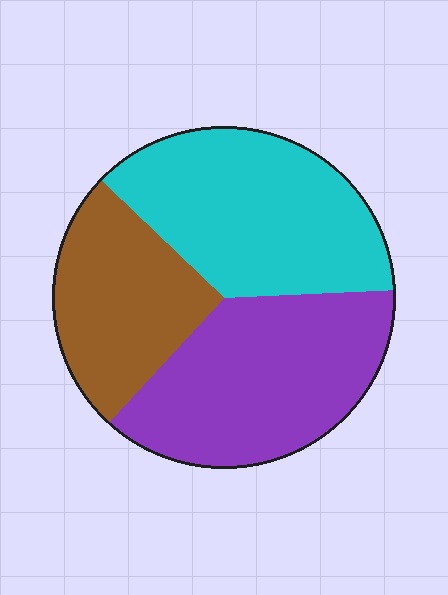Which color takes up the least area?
Brown, at roughly 25%.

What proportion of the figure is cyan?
Cyan takes up between a quarter and a half of the figure.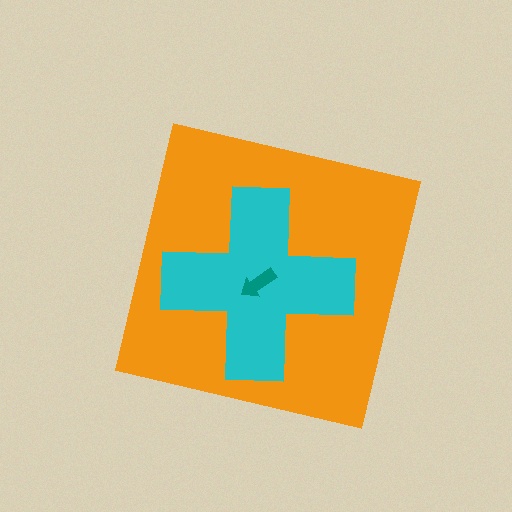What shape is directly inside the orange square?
The cyan cross.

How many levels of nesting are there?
3.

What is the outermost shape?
The orange square.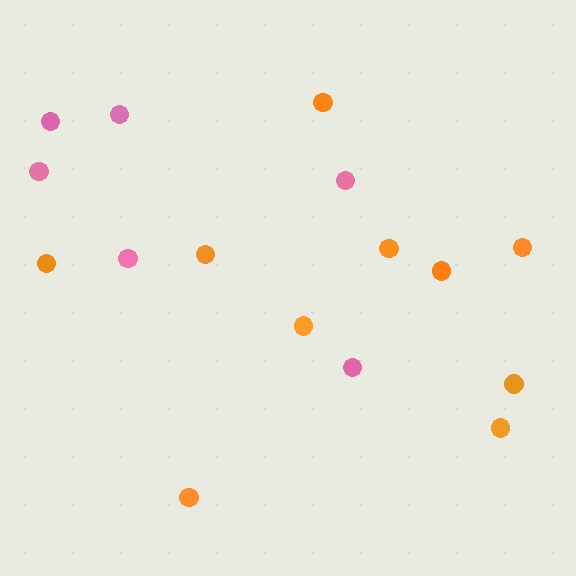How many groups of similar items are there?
There are 2 groups: one group of pink circles (6) and one group of orange circles (10).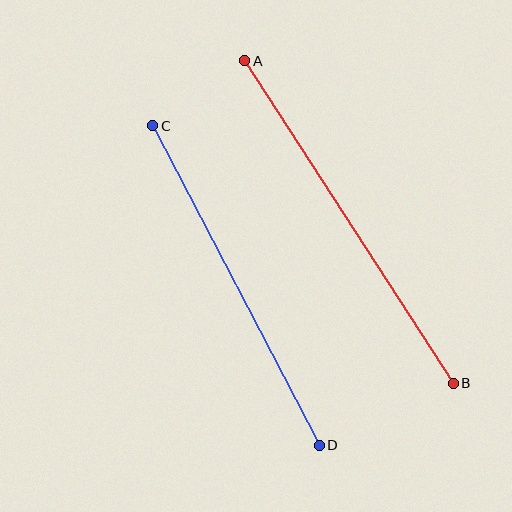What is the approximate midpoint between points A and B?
The midpoint is at approximately (349, 222) pixels.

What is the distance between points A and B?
The distance is approximately 383 pixels.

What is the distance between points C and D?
The distance is approximately 361 pixels.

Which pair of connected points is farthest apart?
Points A and B are farthest apart.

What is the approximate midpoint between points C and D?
The midpoint is at approximately (236, 285) pixels.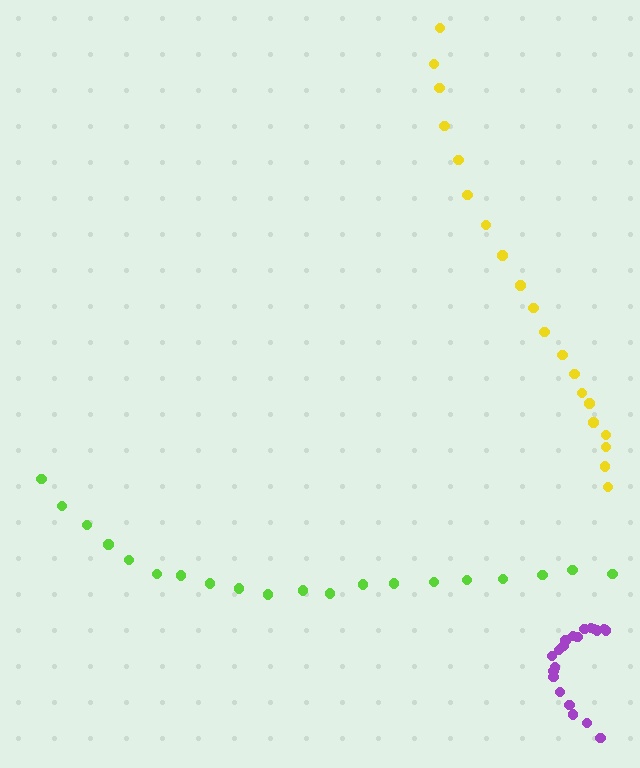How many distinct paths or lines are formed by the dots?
There are 3 distinct paths.